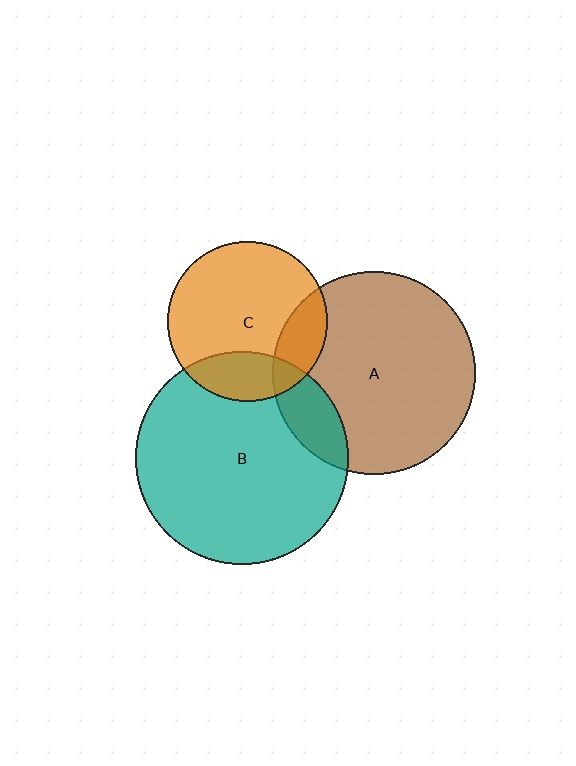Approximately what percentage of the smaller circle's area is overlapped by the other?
Approximately 15%.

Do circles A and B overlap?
Yes.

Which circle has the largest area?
Circle B (teal).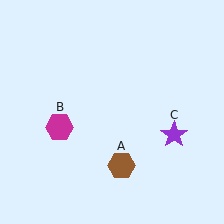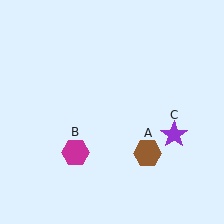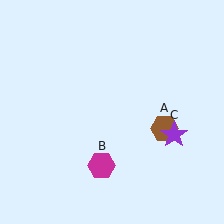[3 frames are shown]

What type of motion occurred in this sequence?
The brown hexagon (object A), magenta hexagon (object B) rotated counterclockwise around the center of the scene.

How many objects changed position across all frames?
2 objects changed position: brown hexagon (object A), magenta hexagon (object B).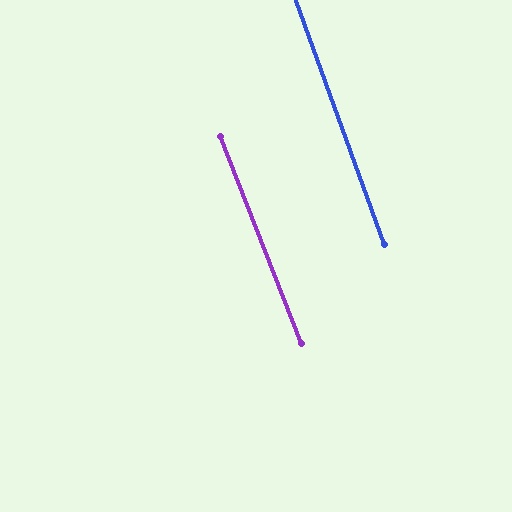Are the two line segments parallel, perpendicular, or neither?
Parallel — their directions differ by only 1.6°.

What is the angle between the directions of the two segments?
Approximately 2 degrees.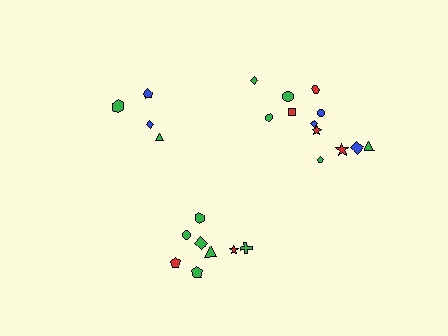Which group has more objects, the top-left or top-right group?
The top-right group.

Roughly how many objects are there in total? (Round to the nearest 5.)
Roughly 25 objects in total.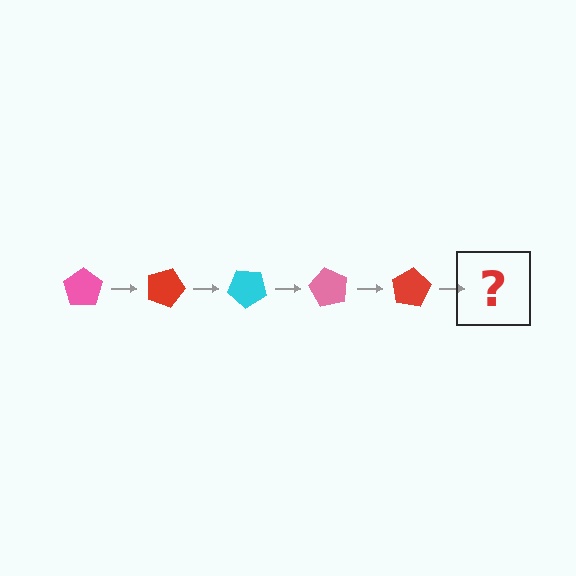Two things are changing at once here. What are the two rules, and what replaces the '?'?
The two rules are that it rotates 20 degrees each step and the color cycles through pink, red, and cyan. The '?' should be a cyan pentagon, rotated 100 degrees from the start.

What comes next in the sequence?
The next element should be a cyan pentagon, rotated 100 degrees from the start.